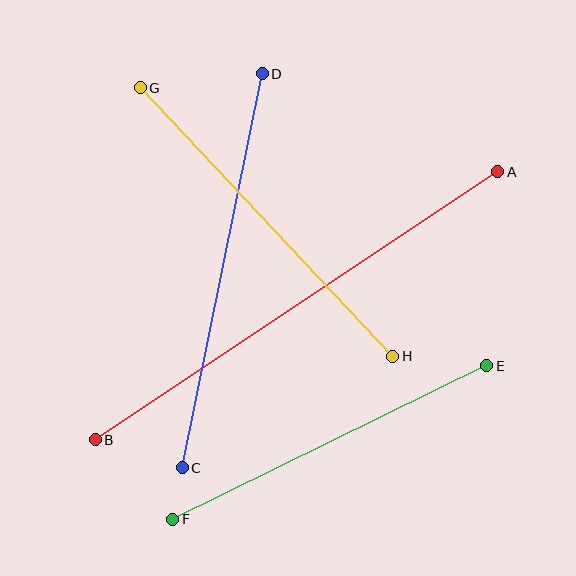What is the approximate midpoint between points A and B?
The midpoint is at approximately (296, 306) pixels.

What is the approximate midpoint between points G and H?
The midpoint is at approximately (266, 222) pixels.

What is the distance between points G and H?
The distance is approximately 368 pixels.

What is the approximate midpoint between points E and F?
The midpoint is at approximately (330, 442) pixels.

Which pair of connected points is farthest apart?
Points A and B are farthest apart.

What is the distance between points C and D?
The distance is approximately 402 pixels.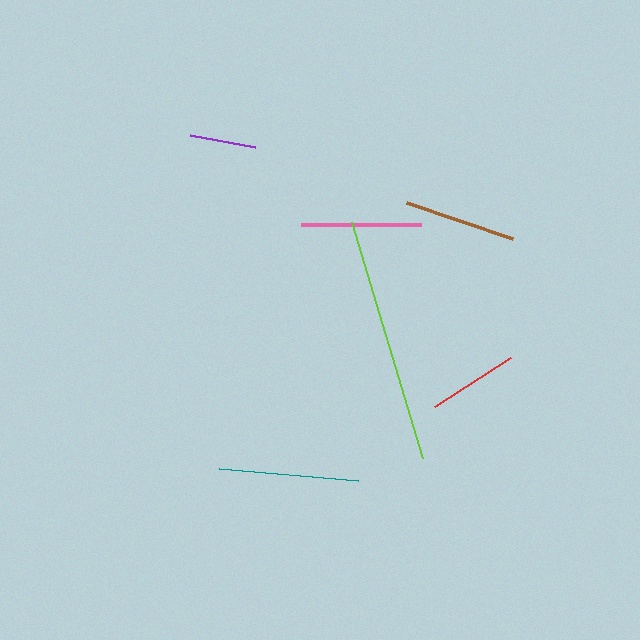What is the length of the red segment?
The red segment is approximately 90 pixels long.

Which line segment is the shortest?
The purple line is the shortest at approximately 66 pixels.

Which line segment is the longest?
The lime line is the longest at approximately 247 pixels.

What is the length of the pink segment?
The pink segment is approximately 121 pixels long.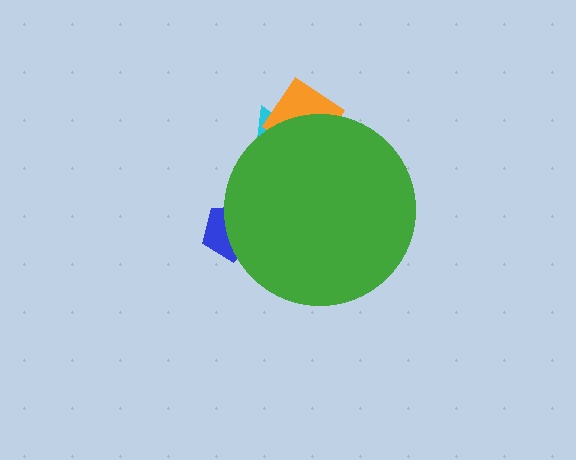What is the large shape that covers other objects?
A green circle.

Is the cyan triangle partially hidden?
Yes, the cyan triangle is partially hidden behind the green circle.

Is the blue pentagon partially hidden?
Yes, the blue pentagon is partially hidden behind the green circle.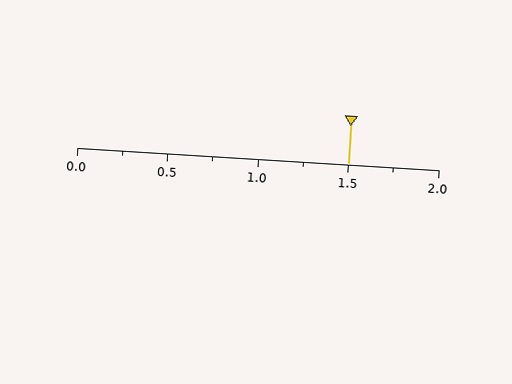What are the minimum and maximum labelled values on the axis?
The axis runs from 0.0 to 2.0.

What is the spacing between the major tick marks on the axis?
The major ticks are spaced 0.5 apart.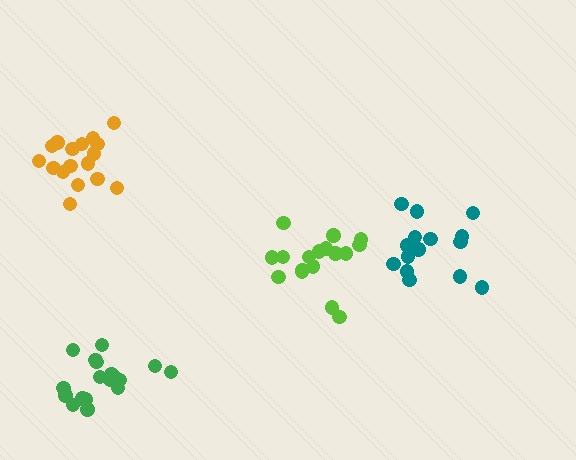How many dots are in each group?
Group 1: 17 dots, Group 2: 18 dots, Group 3: 15 dots, Group 4: 17 dots (67 total).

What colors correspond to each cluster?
The clusters are colored: lime, green, teal, orange.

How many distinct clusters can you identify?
There are 4 distinct clusters.